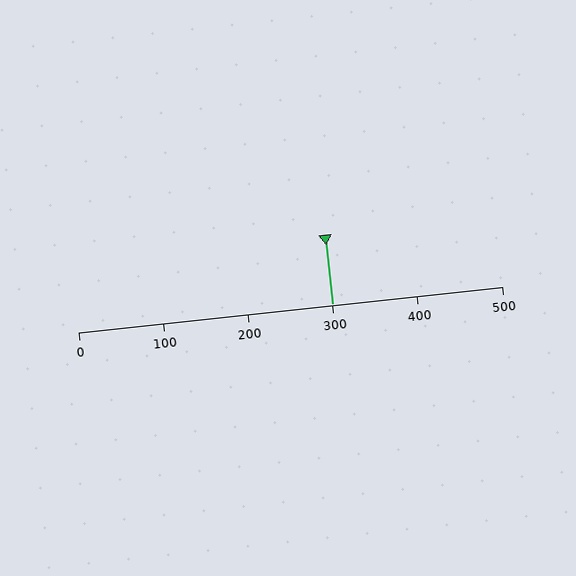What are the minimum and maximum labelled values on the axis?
The axis runs from 0 to 500.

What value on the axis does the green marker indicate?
The marker indicates approximately 300.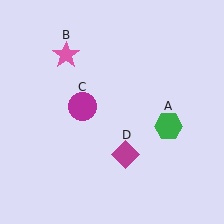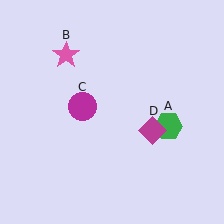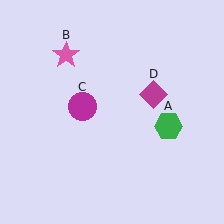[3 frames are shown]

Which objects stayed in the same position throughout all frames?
Green hexagon (object A) and pink star (object B) and magenta circle (object C) remained stationary.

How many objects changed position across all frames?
1 object changed position: magenta diamond (object D).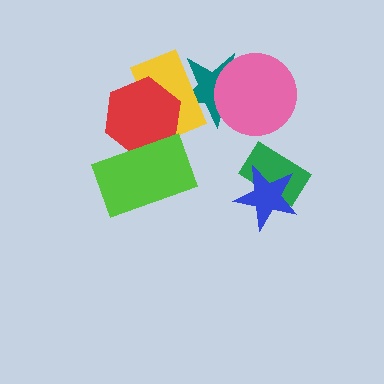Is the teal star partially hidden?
Yes, it is partially covered by another shape.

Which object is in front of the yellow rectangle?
The red hexagon is in front of the yellow rectangle.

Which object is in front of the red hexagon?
The lime rectangle is in front of the red hexagon.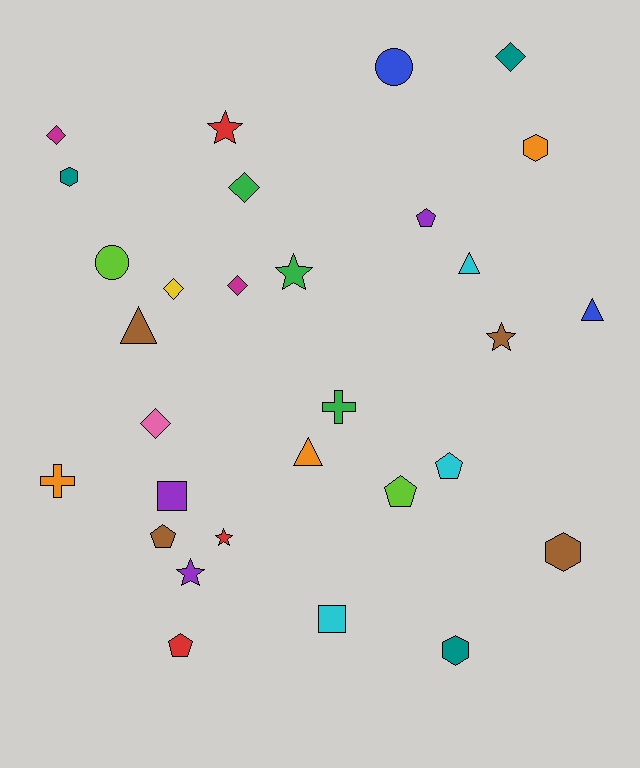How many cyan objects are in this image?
There are 3 cyan objects.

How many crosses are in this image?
There are 2 crosses.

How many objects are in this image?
There are 30 objects.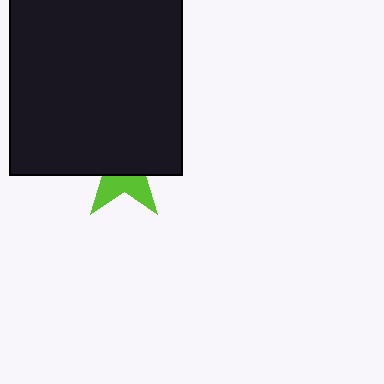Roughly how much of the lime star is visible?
A small part of it is visible (roughly 36%).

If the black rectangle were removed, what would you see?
You would see the complete lime star.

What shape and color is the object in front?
The object in front is a black rectangle.